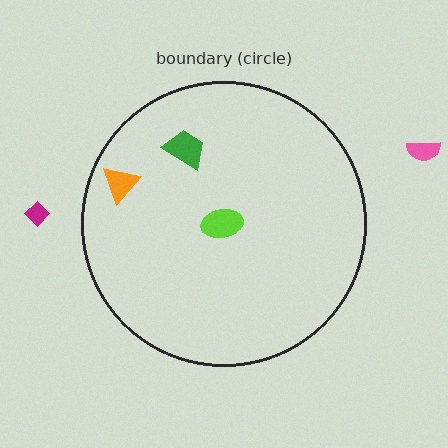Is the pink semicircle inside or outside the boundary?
Outside.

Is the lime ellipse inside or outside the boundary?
Inside.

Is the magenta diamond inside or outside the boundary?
Outside.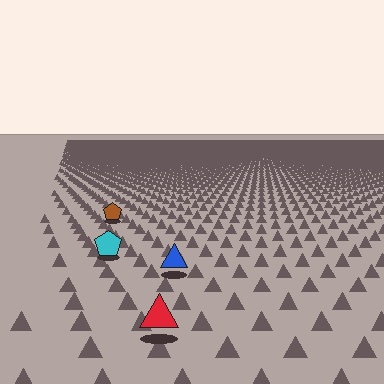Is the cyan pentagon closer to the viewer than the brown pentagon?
Yes. The cyan pentagon is closer — you can tell from the texture gradient: the ground texture is coarser near it.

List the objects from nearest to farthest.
From nearest to farthest: the red triangle, the blue triangle, the cyan pentagon, the brown pentagon.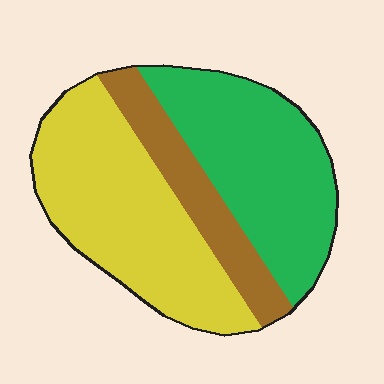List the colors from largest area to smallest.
From largest to smallest: yellow, green, brown.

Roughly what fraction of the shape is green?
Green takes up about three eighths (3/8) of the shape.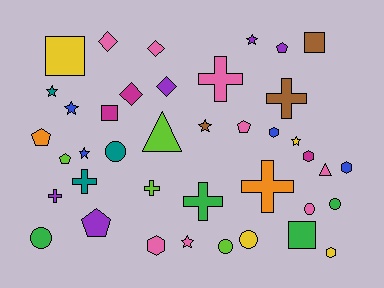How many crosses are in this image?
There are 7 crosses.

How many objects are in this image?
There are 40 objects.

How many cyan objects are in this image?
There are no cyan objects.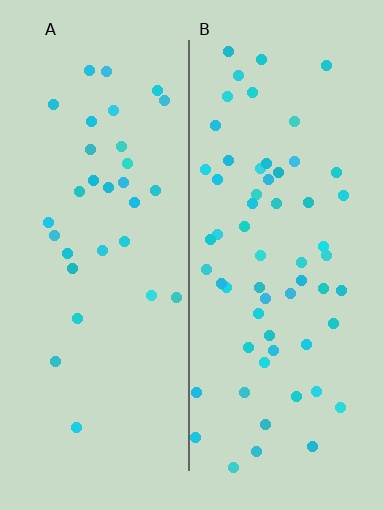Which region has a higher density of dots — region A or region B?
B (the right).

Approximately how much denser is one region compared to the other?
Approximately 2.0× — region B over region A.